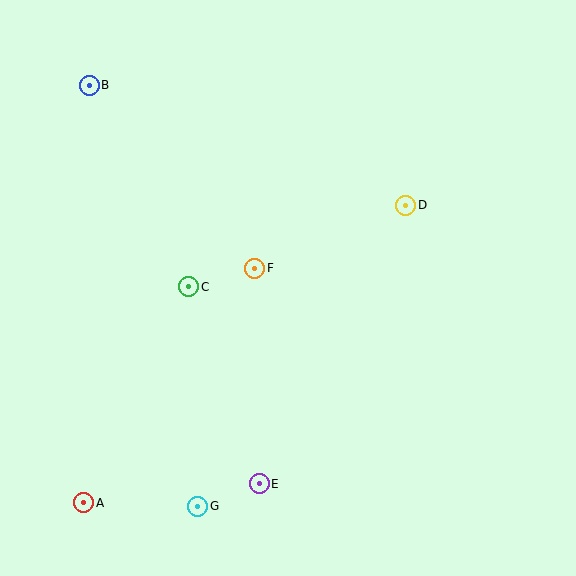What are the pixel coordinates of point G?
Point G is at (198, 506).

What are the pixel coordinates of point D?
Point D is at (406, 205).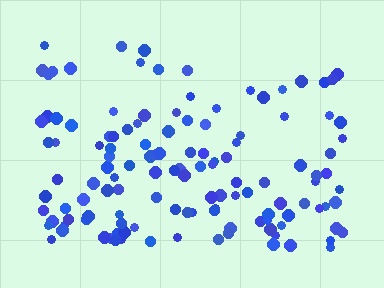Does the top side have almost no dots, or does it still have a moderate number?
Still a moderate number, just noticeably fewer than the bottom.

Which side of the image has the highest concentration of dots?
The bottom.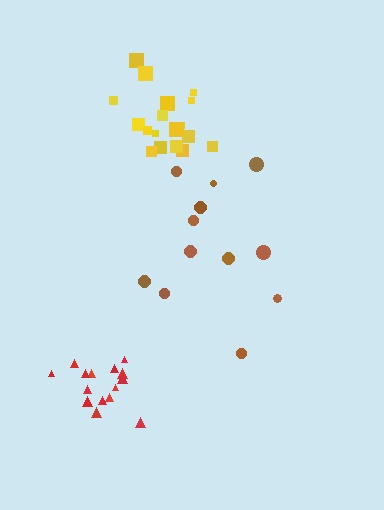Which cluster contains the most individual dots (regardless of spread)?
Yellow (18).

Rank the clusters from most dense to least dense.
yellow, red, brown.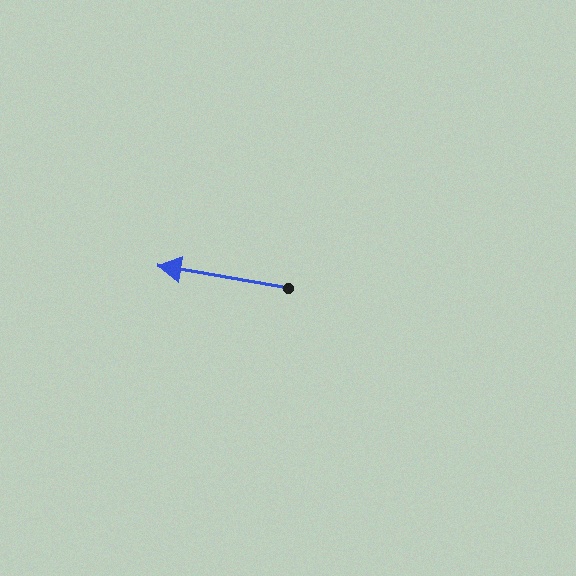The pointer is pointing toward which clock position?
Roughly 9 o'clock.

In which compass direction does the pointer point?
West.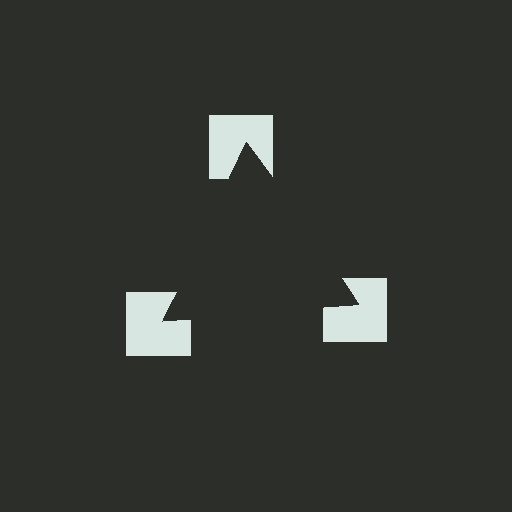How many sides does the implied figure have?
3 sides.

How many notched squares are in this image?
There are 3 — one at each vertex of the illusory triangle.